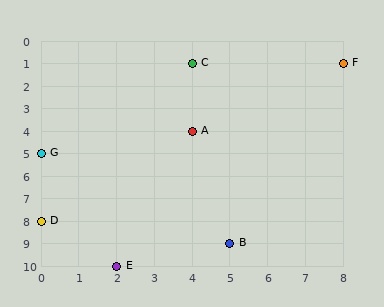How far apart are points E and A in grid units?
Points E and A are 2 columns and 6 rows apart (about 6.3 grid units diagonally).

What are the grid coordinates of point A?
Point A is at grid coordinates (4, 4).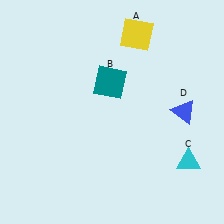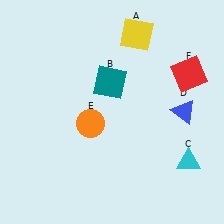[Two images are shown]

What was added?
An orange circle (E), a red square (F) were added in Image 2.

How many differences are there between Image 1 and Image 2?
There are 2 differences between the two images.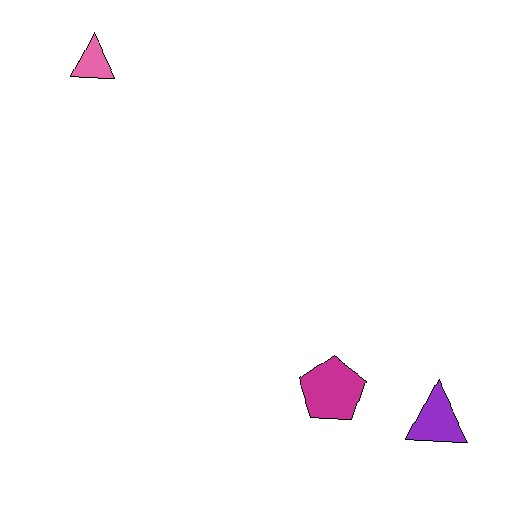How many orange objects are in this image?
There are no orange objects.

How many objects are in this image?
There are 3 objects.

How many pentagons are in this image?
There is 1 pentagon.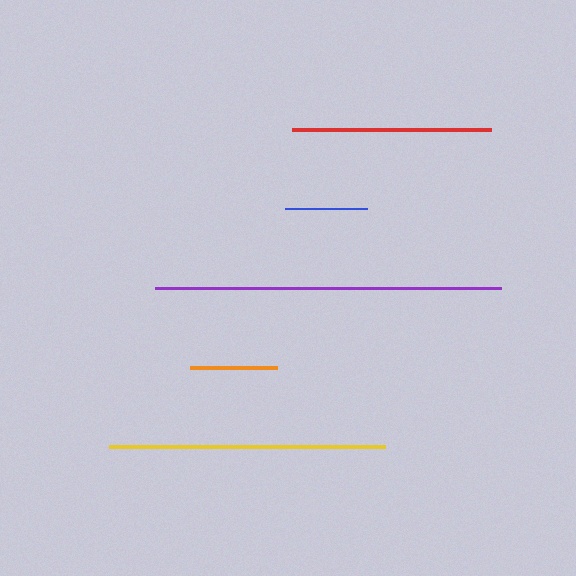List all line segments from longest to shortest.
From longest to shortest: purple, yellow, red, orange, blue.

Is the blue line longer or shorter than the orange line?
The orange line is longer than the blue line.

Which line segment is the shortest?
The blue line is the shortest at approximately 82 pixels.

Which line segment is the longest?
The purple line is the longest at approximately 345 pixels.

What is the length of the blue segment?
The blue segment is approximately 82 pixels long.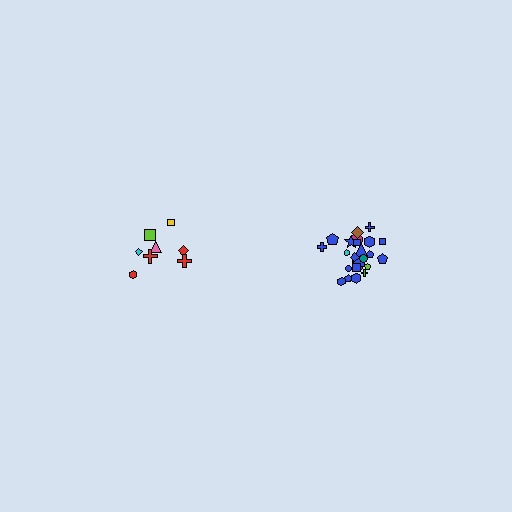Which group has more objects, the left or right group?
The right group.